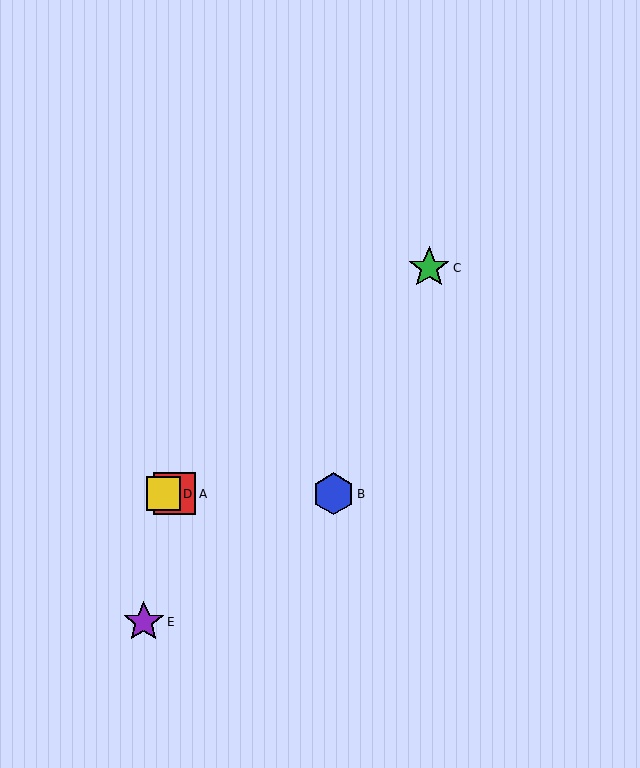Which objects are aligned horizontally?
Objects A, B, D are aligned horizontally.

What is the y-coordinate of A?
Object A is at y≈494.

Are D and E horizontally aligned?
No, D is at y≈494 and E is at y≈622.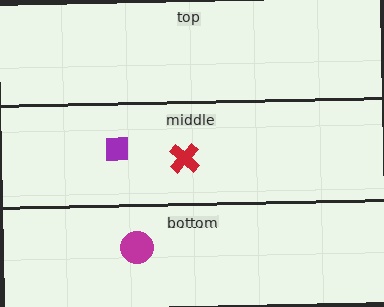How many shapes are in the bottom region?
1.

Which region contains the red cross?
The middle region.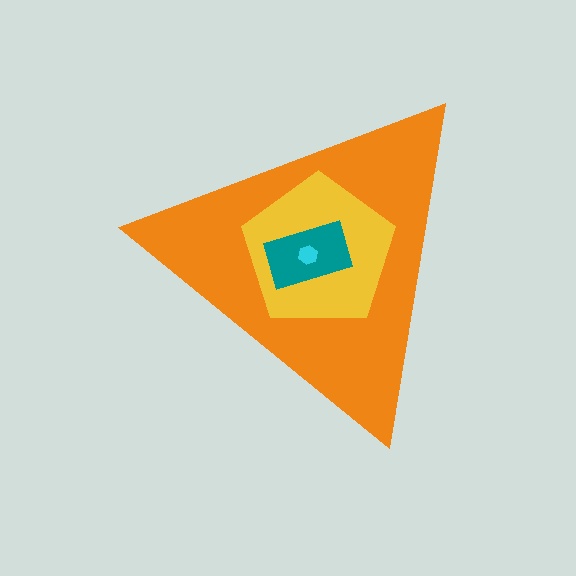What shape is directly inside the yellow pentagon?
The teal rectangle.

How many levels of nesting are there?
4.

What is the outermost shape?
The orange triangle.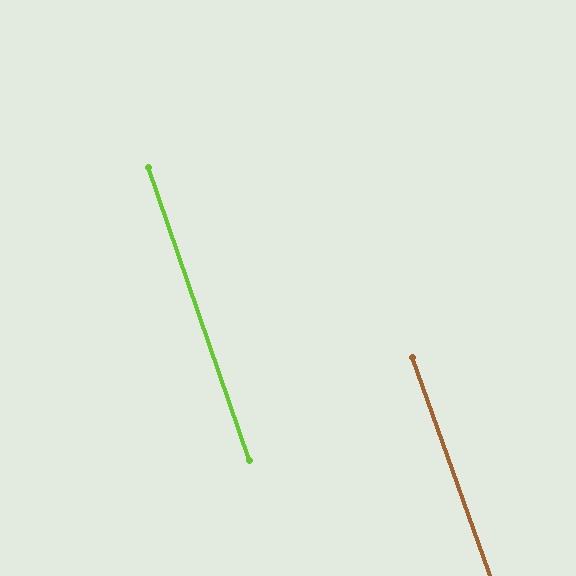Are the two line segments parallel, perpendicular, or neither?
Parallel — their directions differ by only 0.4°.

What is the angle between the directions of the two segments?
Approximately 0 degrees.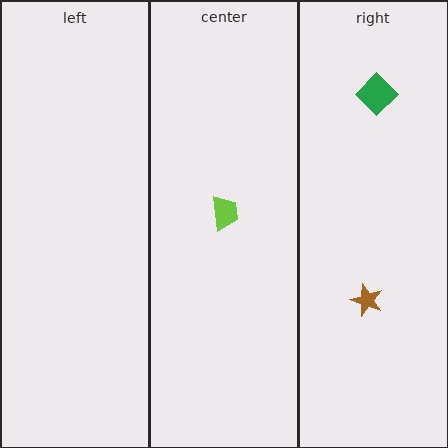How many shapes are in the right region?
2.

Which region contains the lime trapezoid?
The center region.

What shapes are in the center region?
The lime trapezoid.